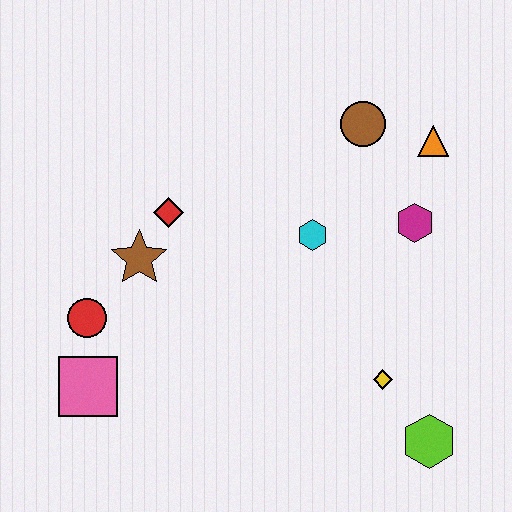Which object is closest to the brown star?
The red diamond is closest to the brown star.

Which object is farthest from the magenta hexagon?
The pink square is farthest from the magenta hexagon.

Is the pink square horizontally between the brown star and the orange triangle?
No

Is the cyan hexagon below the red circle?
No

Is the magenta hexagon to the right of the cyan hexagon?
Yes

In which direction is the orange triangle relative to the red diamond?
The orange triangle is to the right of the red diamond.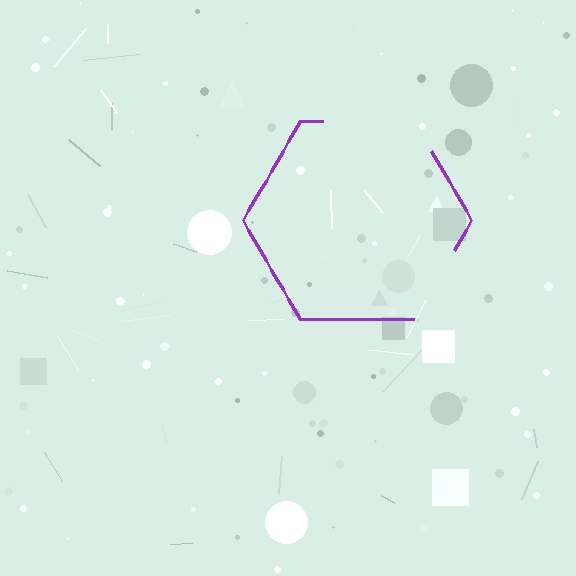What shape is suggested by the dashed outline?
The dashed outline suggests a hexagon.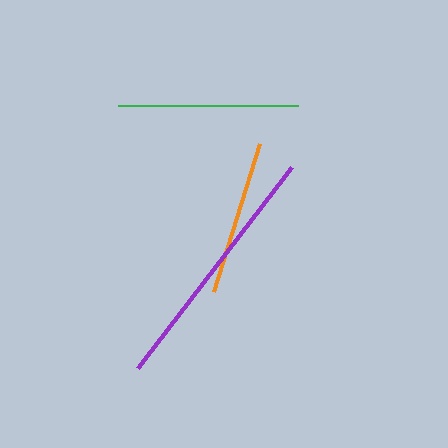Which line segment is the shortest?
The orange line is the shortest at approximately 156 pixels.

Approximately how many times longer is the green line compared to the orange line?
The green line is approximately 1.2 times the length of the orange line.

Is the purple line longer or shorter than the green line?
The purple line is longer than the green line.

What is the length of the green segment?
The green segment is approximately 180 pixels long.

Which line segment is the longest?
The purple line is the longest at approximately 253 pixels.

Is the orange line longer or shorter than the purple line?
The purple line is longer than the orange line.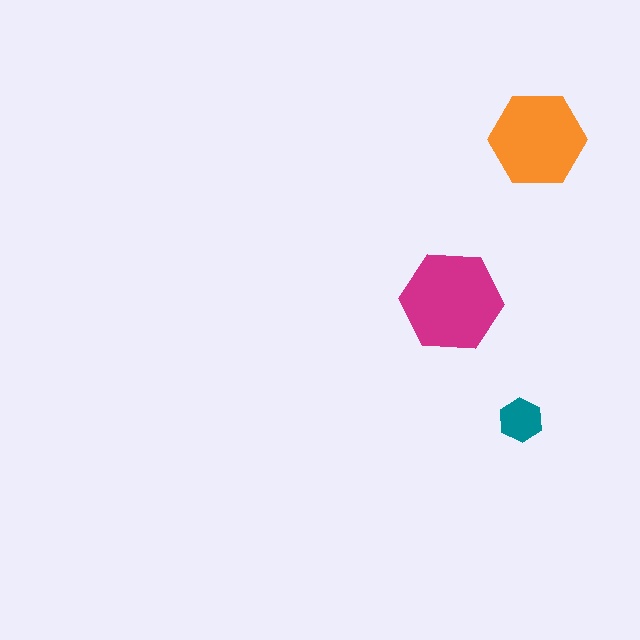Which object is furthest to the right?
The orange hexagon is rightmost.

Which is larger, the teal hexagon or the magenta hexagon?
The magenta one.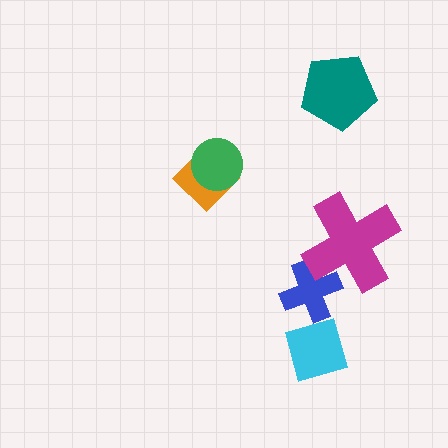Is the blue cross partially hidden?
Yes, it is partially covered by another shape.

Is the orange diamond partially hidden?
Yes, it is partially covered by another shape.